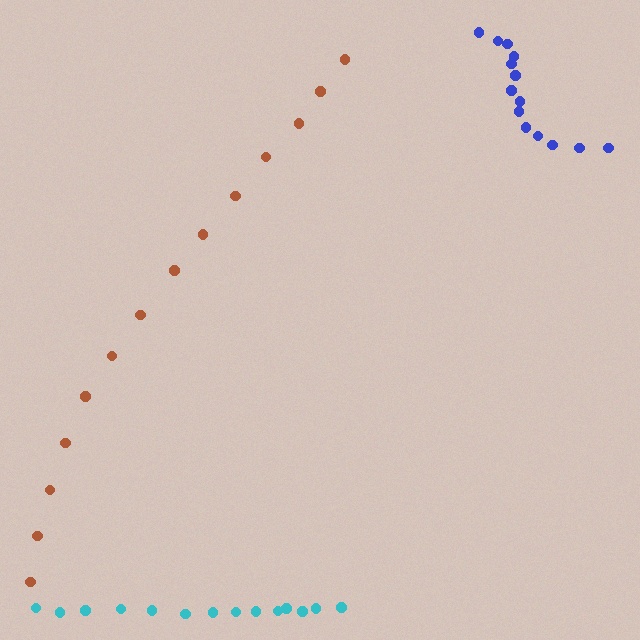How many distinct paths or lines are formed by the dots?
There are 3 distinct paths.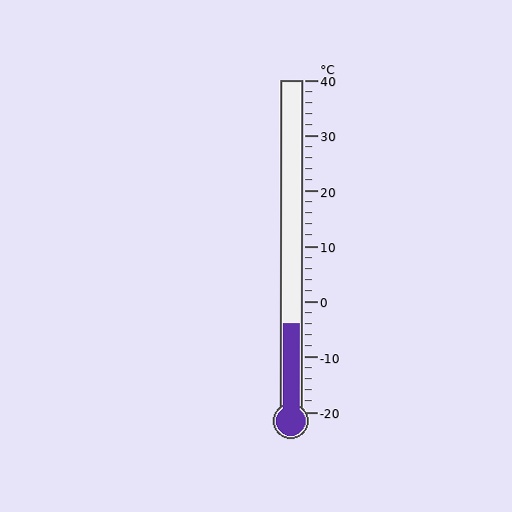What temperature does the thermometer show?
The thermometer shows approximately -4°C.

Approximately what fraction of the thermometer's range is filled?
The thermometer is filled to approximately 25% of its range.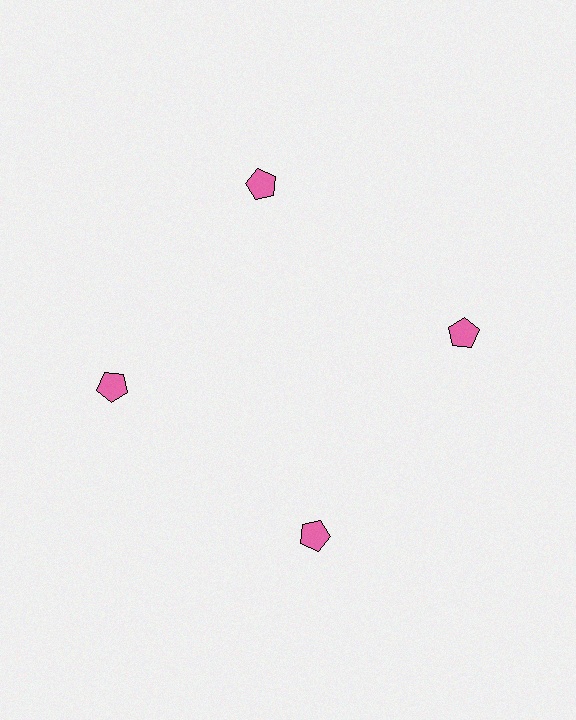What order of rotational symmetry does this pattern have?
This pattern has 4-fold rotational symmetry.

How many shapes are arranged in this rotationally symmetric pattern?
There are 4 shapes, arranged in 4 groups of 1.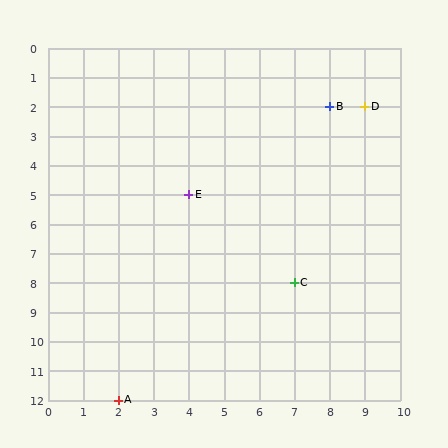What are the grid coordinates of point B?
Point B is at grid coordinates (8, 2).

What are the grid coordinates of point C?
Point C is at grid coordinates (7, 8).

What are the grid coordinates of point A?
Point A is at grid coordinates (2, 12).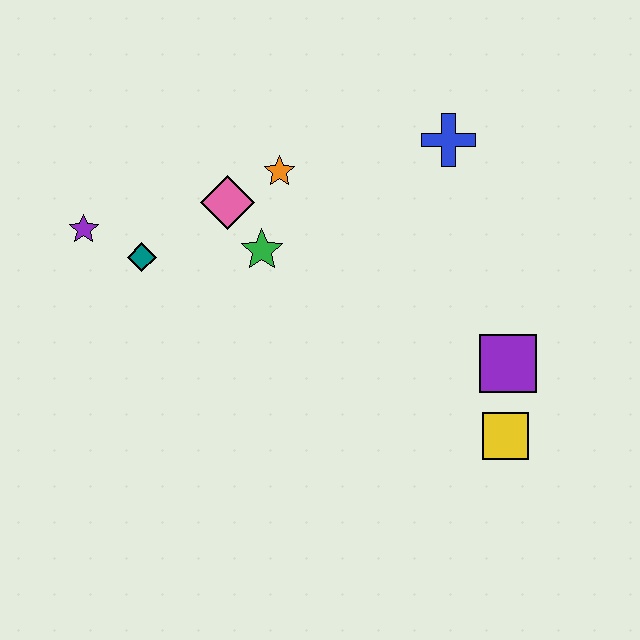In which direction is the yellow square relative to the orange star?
The yellow square is below the orange star.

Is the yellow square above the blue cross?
No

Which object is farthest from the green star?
The yellow square is farthest from the green star.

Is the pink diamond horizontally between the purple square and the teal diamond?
Yes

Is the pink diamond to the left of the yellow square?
Yes